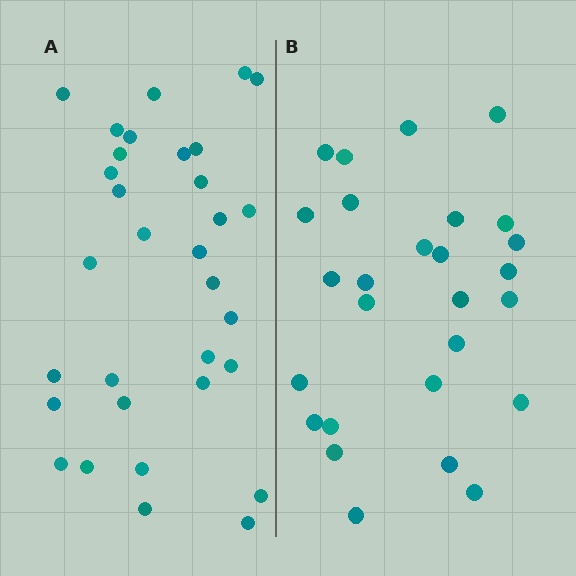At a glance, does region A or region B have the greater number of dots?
Region A (the left region) has more dots.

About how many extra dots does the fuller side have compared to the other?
Region A has about 5 more dots than region B.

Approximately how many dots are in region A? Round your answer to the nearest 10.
About 30 dots. (The exact count is 32, which rounds to 30.)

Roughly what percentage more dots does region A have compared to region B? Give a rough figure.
About 20% more.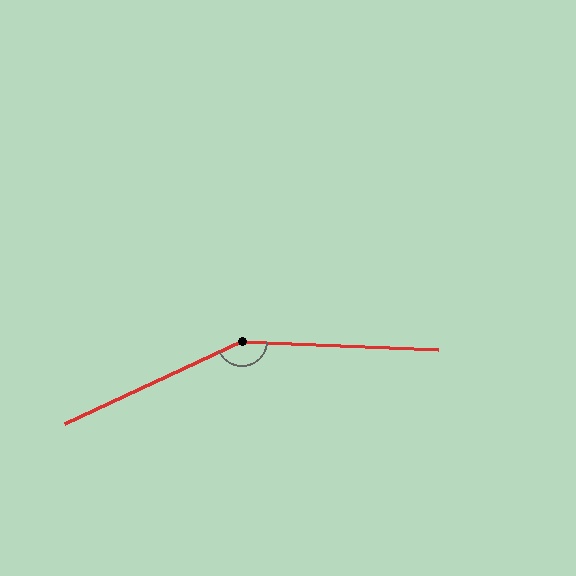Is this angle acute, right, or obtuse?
It is obtuse.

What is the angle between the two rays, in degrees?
Approximately 153 degrees.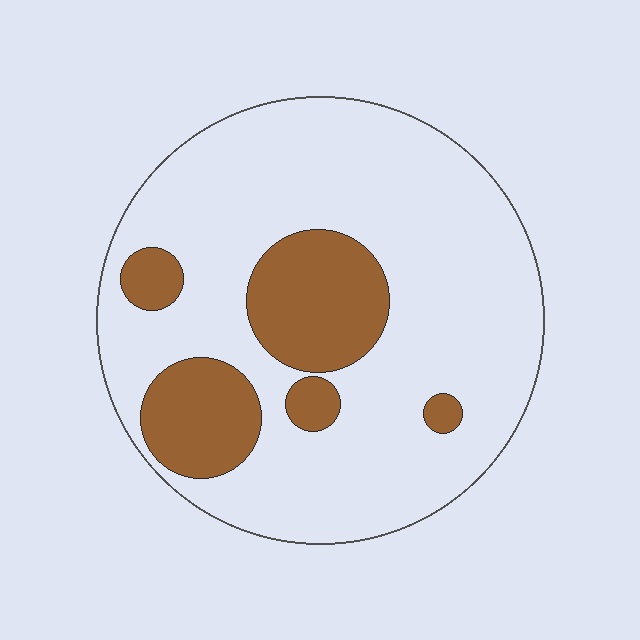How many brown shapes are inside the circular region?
5.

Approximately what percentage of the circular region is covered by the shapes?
Approximately 20%.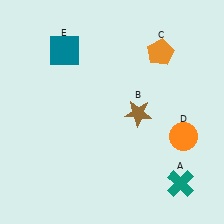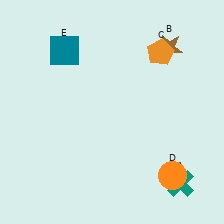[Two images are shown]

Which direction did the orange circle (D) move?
The orange circle (D) moved down.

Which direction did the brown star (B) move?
The brown star (B) moved up.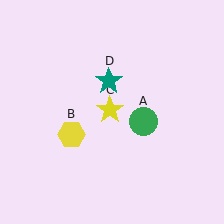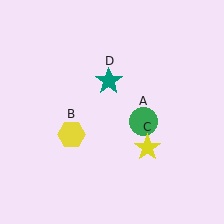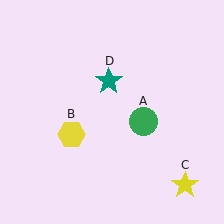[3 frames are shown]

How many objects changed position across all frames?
1 object changed position: yellow star (object C).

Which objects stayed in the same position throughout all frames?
Green circle (object A) and yellow hexagon (object B) and teal star (object D) remained stationary.